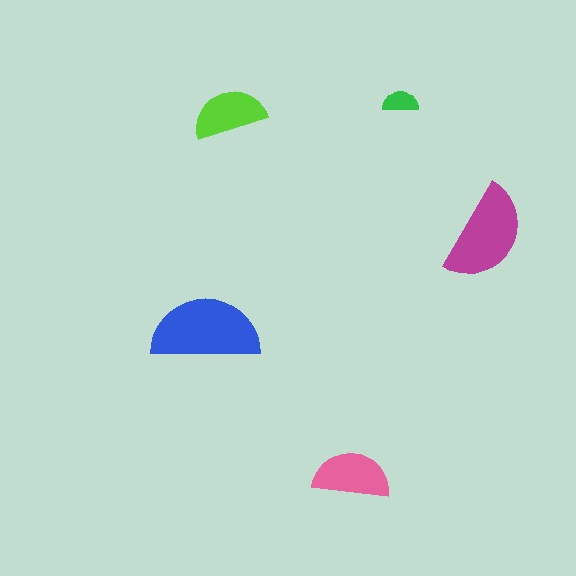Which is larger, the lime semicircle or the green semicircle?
The lime one.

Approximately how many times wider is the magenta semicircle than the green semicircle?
About 3 times wider.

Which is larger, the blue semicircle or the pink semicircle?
The blue one.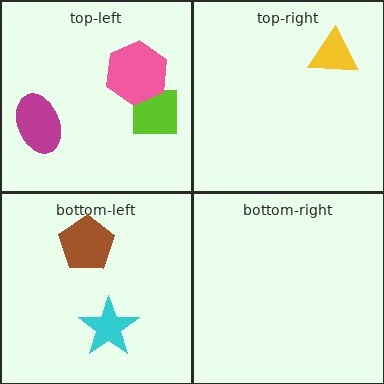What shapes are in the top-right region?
The yellow triangle.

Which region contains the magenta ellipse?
The top-left region.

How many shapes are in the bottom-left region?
2.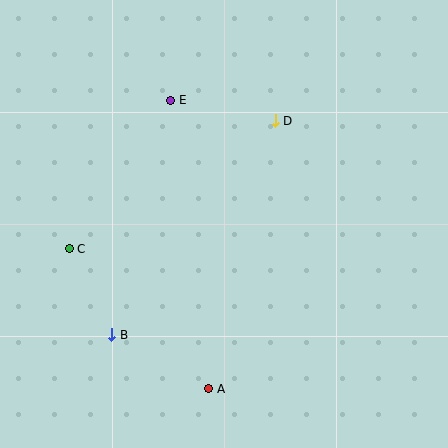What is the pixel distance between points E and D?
The distance between E and D is 107 pixels.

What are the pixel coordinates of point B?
Point B is at (112, 335).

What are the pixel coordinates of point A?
Point A is at (209, 389).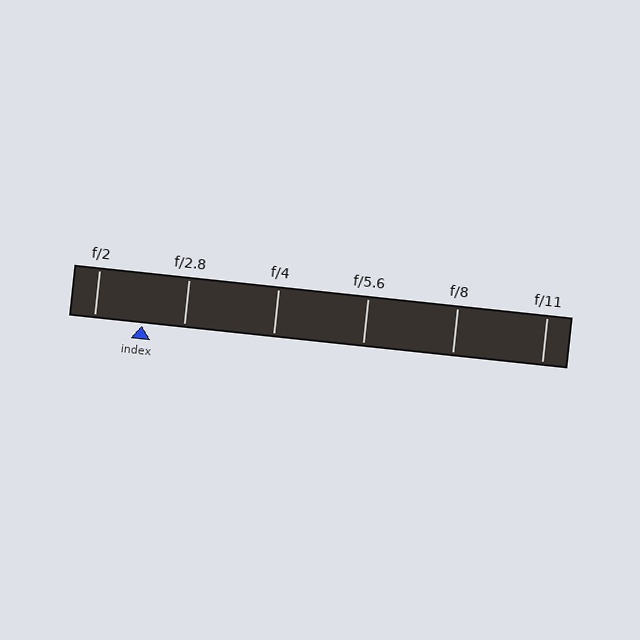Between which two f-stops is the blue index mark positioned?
The index mark is between f/2 and f/2.8.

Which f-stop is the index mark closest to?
The index mark is closest to f/2.8.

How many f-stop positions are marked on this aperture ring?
There are 6 f-stop positions marked.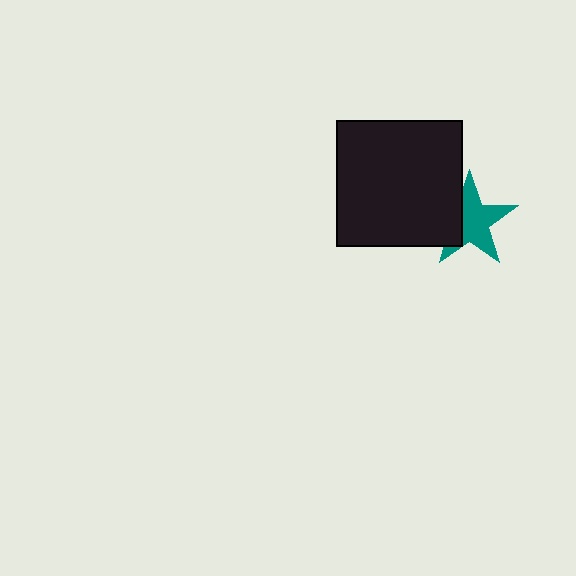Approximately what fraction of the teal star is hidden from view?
Roughly 33% of the teal star is hidden behind the black square.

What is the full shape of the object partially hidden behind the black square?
The partially hidden object is a teal star.